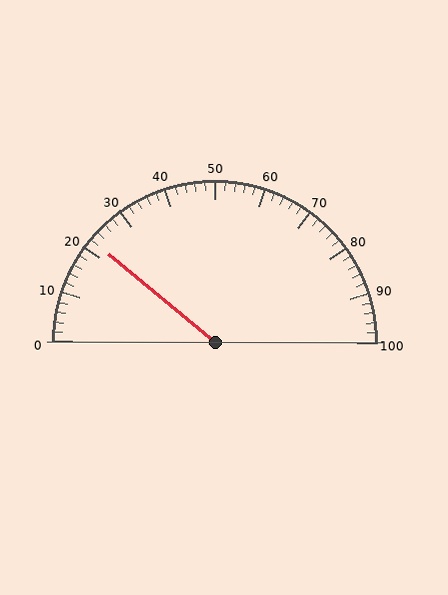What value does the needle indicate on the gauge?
The needle indicates approximately 22.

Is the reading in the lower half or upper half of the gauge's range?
The reading is in the lower half of the range (0 to 100).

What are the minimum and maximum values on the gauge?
The gauge ranges from 0 to 100.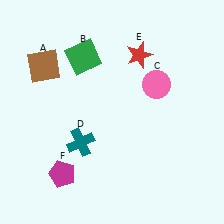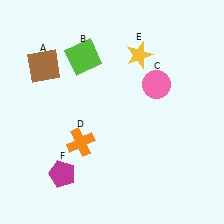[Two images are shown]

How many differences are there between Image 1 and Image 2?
There are 3 differences between the two images.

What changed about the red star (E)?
In Image 1, E is red. In Image 2, it changed to yellow.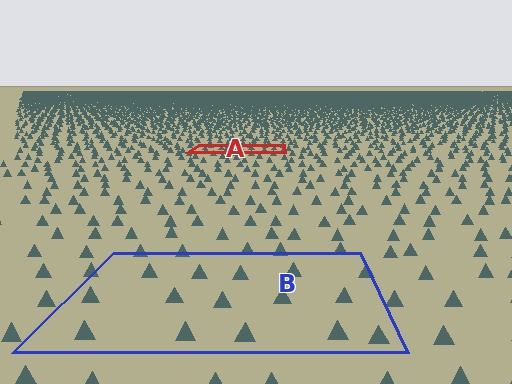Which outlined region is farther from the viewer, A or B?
Region A is farther from the viewer — the texture elements inside it appear smaller and more densely packed.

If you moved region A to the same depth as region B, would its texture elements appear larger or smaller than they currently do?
They would appear larger. At a closer depth, the same texture elements are projected at a bigger on-screen size.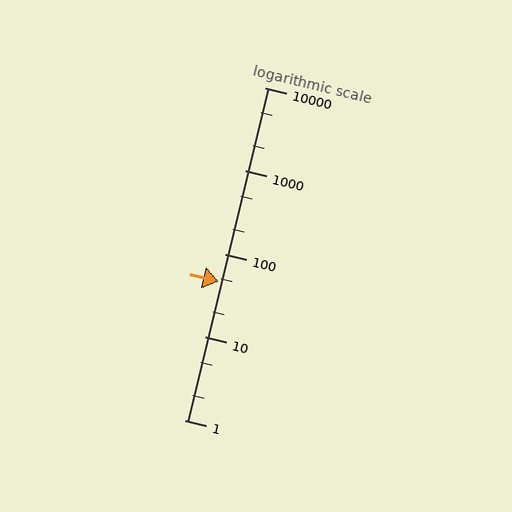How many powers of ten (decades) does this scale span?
The scale spans 4 decades, from 1 to 10000.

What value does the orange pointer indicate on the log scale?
The pointer indicates approximately 46.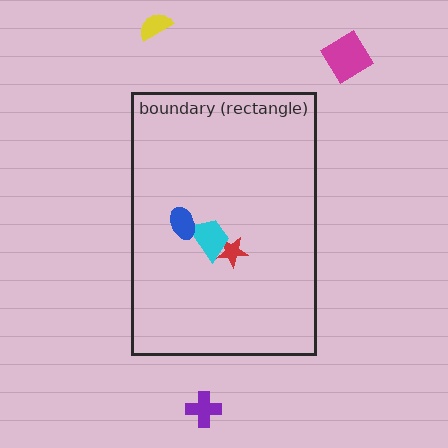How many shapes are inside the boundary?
3 inside, 3 outside.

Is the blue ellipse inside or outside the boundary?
Inside.